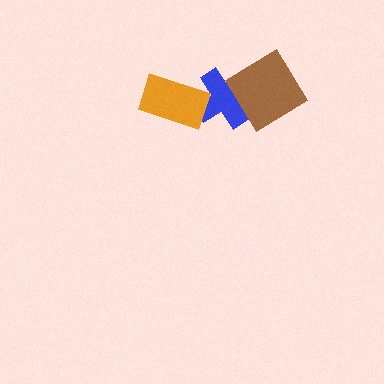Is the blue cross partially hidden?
Yes, it is partially covered by another shape.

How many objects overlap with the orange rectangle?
1 object overlaps with the orange rectangle.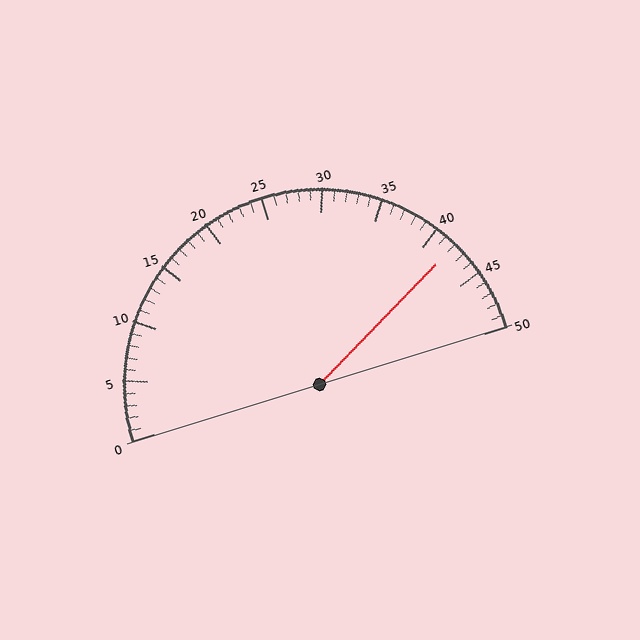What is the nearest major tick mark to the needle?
The nearest major tick mark is 40.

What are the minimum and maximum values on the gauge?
The gauge ranges from 0 to 50.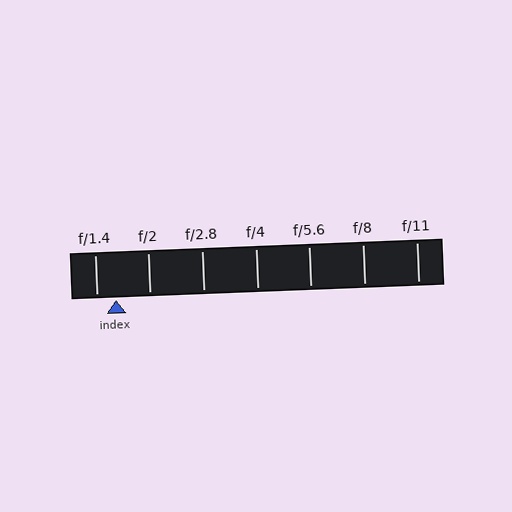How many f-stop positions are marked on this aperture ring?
There are 7 f-stop positions marked.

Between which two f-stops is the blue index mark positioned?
The index mark is between f/1.4 and f/2.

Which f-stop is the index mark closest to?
The index mark is closest to f/1.4.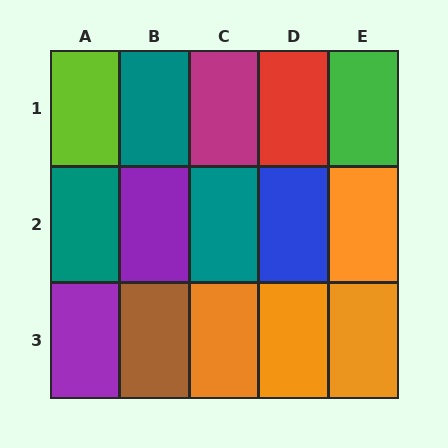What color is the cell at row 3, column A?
Purple.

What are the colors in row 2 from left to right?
Teal, purple, teal, blue, orange.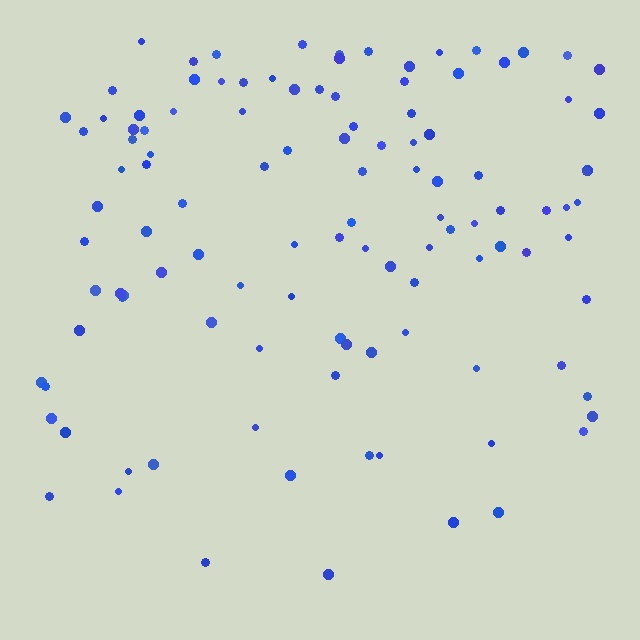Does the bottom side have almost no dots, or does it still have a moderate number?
Still a moderate number, just noticeably fewer than the top.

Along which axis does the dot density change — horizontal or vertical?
Vertical.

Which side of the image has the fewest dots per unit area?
The bottom.